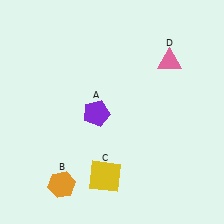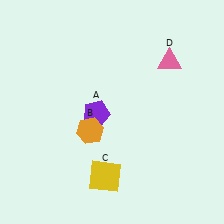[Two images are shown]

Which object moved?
The orange hexagon (B) moved up.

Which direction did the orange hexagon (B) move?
The orange hexagon (B) moved up.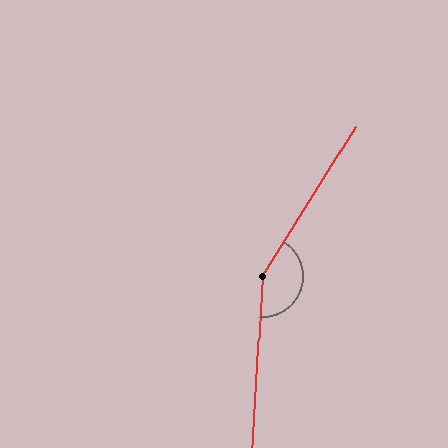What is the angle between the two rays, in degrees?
Approximately 151 degrees.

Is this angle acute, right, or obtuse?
It is obtuse.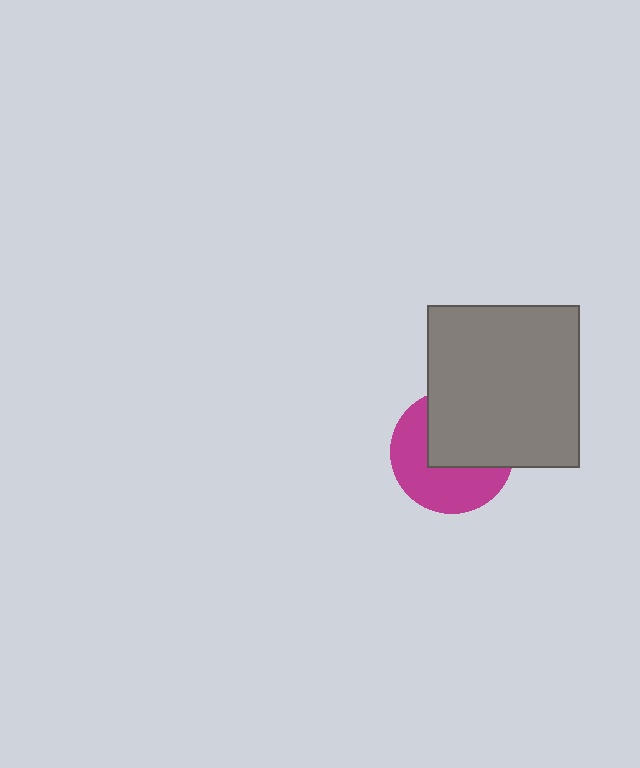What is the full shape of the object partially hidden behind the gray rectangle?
The partially hidden object is a magenta circle.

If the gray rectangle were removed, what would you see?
You would see the complete magenta circle.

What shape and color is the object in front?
The object in front is a gray rectangle.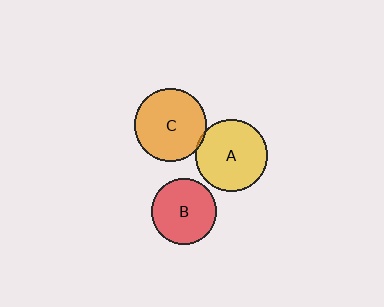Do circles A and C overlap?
Yes.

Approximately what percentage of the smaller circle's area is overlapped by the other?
Approximately 5%.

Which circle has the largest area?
Circle C (orange).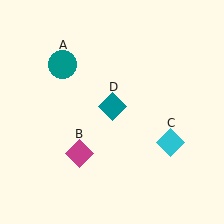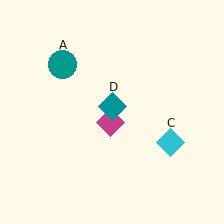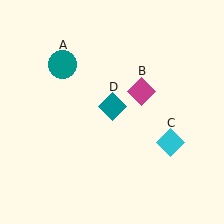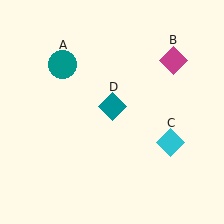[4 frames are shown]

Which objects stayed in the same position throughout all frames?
Teal circle (object A) and cyan diamond (object C) and teal diamond (object D) remained stationary.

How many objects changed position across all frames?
1 object changed position: magenta diamond (object B).